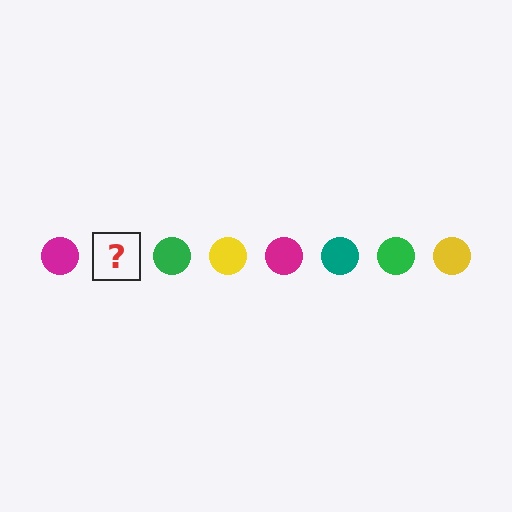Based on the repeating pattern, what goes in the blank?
The blank should be a teal circle.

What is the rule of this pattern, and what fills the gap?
The rule is that the pattern cycles through magenta, teal, green, yellow circles. The gap should be filled with a teal circle.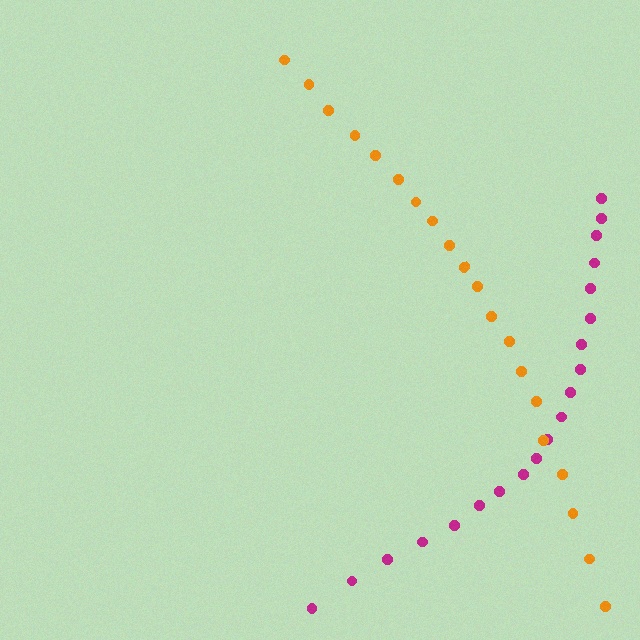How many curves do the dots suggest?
There are 2 distinct paths.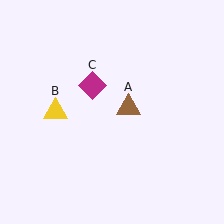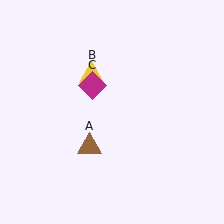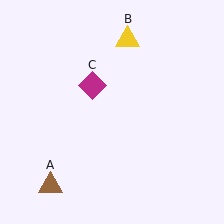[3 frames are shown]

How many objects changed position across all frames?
2 objects changed position: brown triangle (object A), yellow triangle (object B).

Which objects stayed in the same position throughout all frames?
Magenta diamond (object C) remained stationary.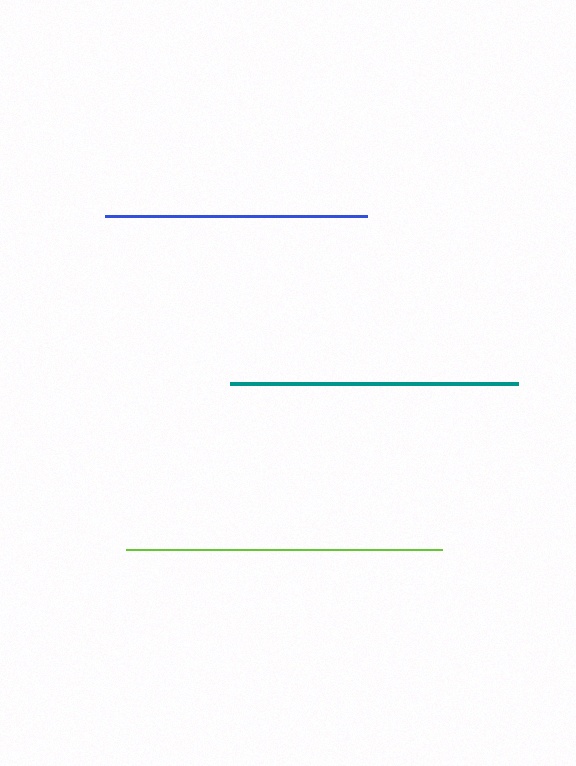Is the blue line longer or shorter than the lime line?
The lime line is longer than the blue line.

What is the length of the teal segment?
The teal segment is approximately 288 pixels long.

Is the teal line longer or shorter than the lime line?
The lime line is longer than the teal line.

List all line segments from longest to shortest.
From longest to shortest: lime, teal, blue.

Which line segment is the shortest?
The blue line is the shortest at approximately 262 pixels.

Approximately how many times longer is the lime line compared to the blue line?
The lime line is approximately 1.2 times the length of the blue line.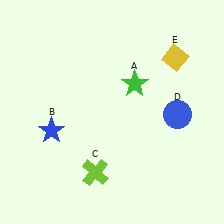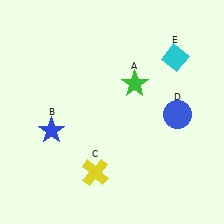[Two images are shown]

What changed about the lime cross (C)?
In Image 1, C is lime. In Image 2, it changed to yellow.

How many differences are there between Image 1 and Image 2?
There are 2 differences between the two images.